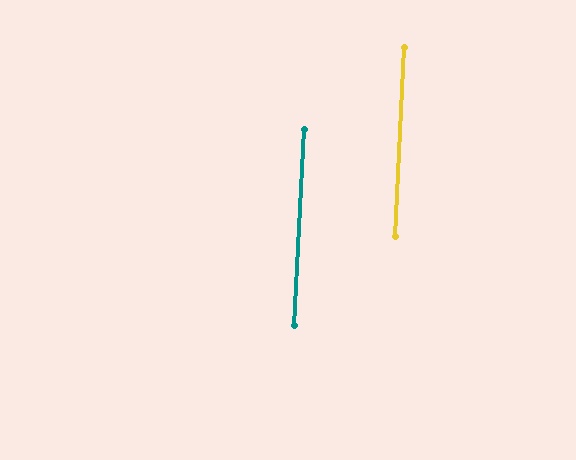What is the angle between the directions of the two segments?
Approximately 0 degrees.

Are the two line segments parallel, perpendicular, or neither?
Parallel — their directions differ by only 0.3°.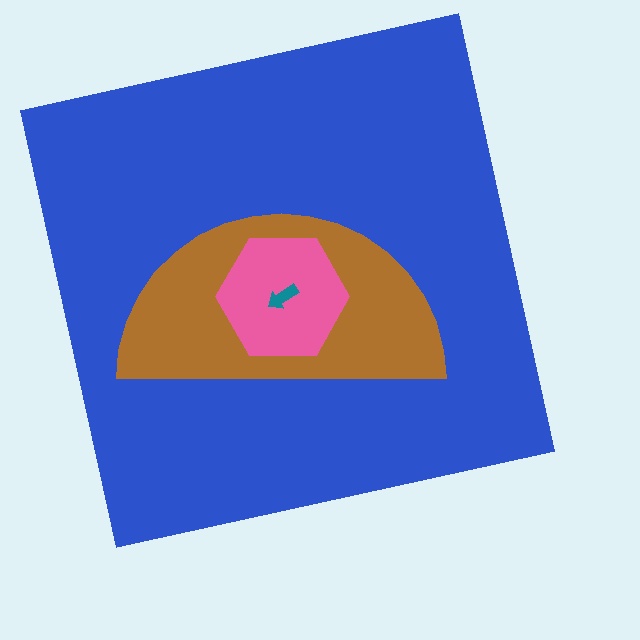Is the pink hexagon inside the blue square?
Yes.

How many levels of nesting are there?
4.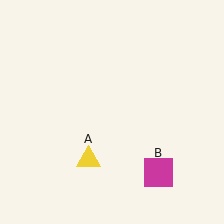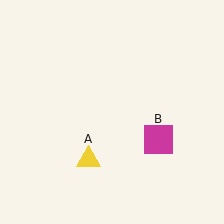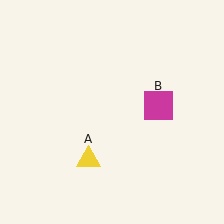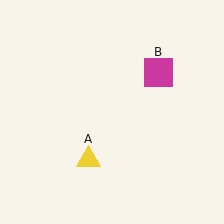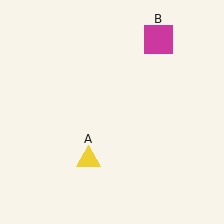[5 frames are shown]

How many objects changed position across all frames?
1 object changed position: magenta square (object B).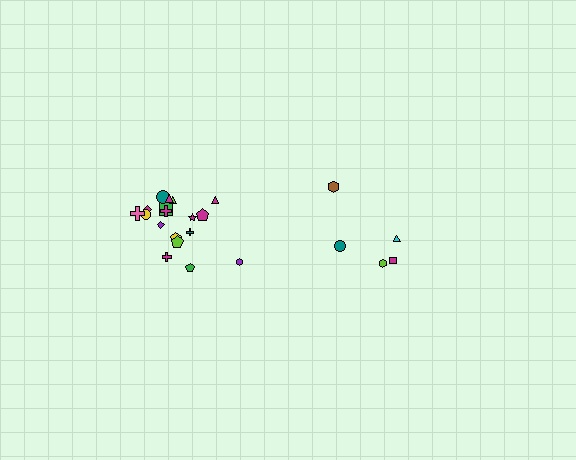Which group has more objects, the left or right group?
The left group.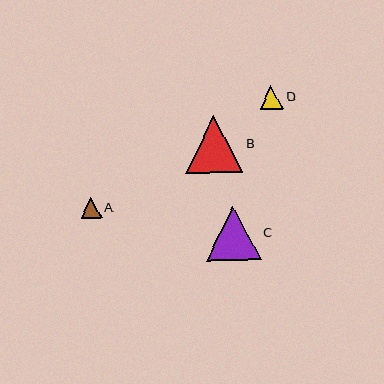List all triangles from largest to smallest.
From largest to smallest: B, C, D, A.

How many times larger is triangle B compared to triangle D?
Triangle B is approximately 2.4 times the size of triangle D.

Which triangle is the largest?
Triangle B is the largest with a size of approximately 57 pixels.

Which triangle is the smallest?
Triangle A is the smallest with a size of approximately 21 pixels.